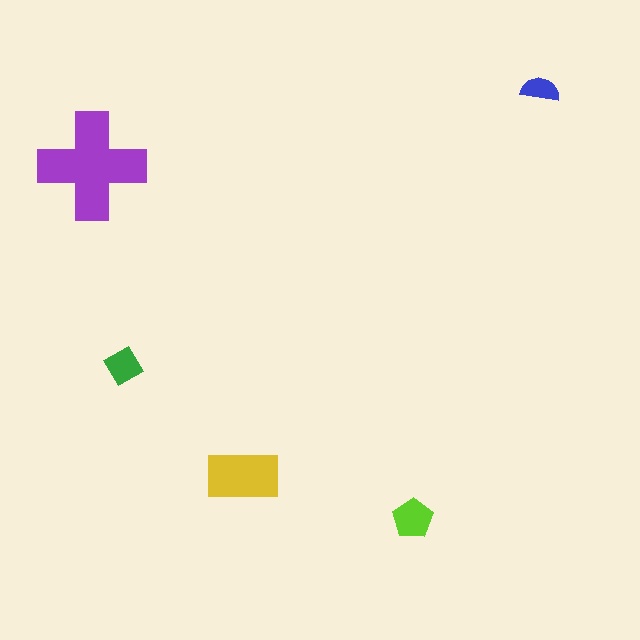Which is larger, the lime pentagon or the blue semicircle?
The lime pentagon.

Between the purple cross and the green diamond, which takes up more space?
The purple cross.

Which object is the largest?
The purple cross.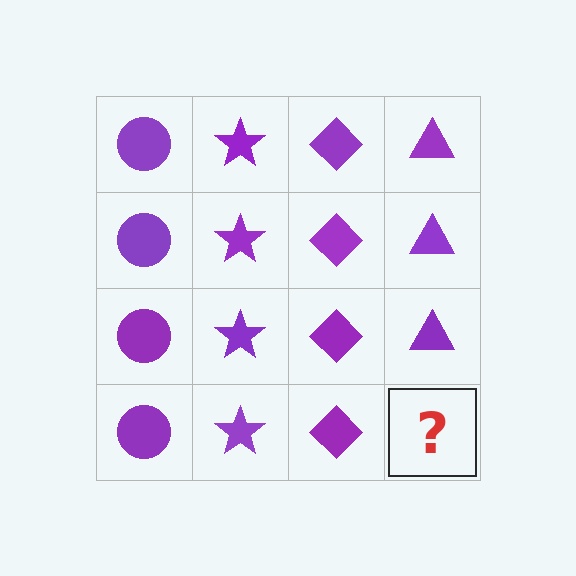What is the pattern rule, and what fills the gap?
The rule is that each column has a consistent shape. The gap should be filled with a purple triangle.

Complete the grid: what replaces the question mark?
The question mark should be replaced with a purple triangle.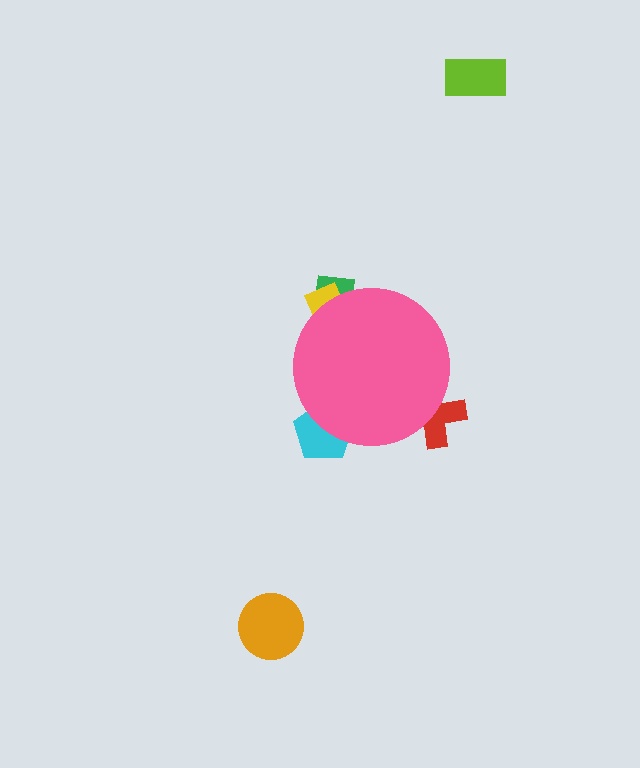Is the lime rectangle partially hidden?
No, the lime rectangle is fully visible.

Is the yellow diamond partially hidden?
Yes, the yellow diamond is partially hidden behind the pink circle.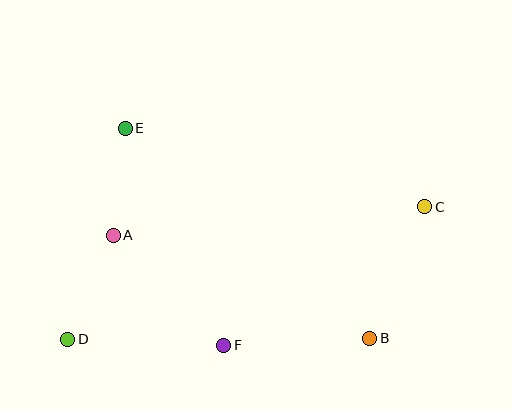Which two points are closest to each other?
Points A and E are closest to each other.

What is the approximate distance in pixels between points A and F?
The distance between A and F is approximately 156 pixels.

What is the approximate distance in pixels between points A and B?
The distance between A and B is approximately 276 pixels.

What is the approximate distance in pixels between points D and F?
The distance between D and F is approximately 156 pixels.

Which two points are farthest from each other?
Points C and D are farthest from each other.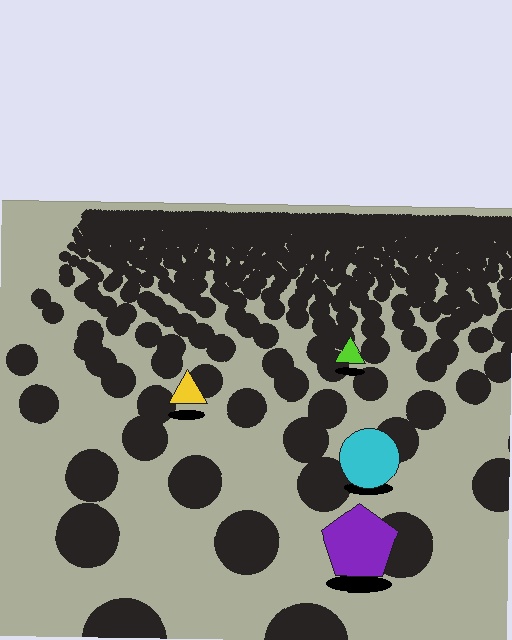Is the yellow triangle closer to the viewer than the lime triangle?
Yes. The yellow triangle is closer — you can tell from the texture gradient: the ground texture is coarser near it.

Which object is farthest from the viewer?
The lime triangle is farthest from the viewer. It appears smaller and the ground texture around it is denser.